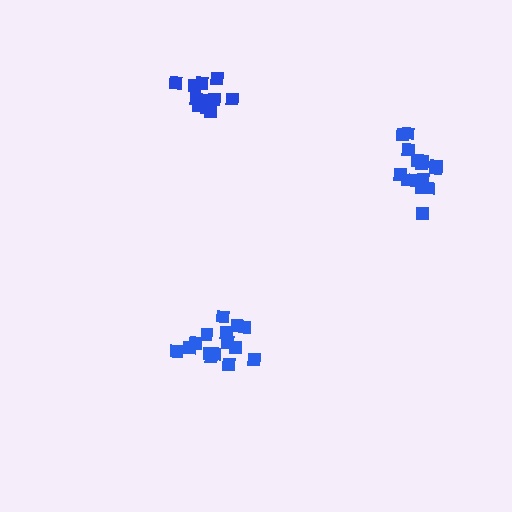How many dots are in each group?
Group 1: 15 dots, Group 2: 16 dots, Group 3: 15 dots (46 total).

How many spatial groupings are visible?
There are 3 spatial groupings.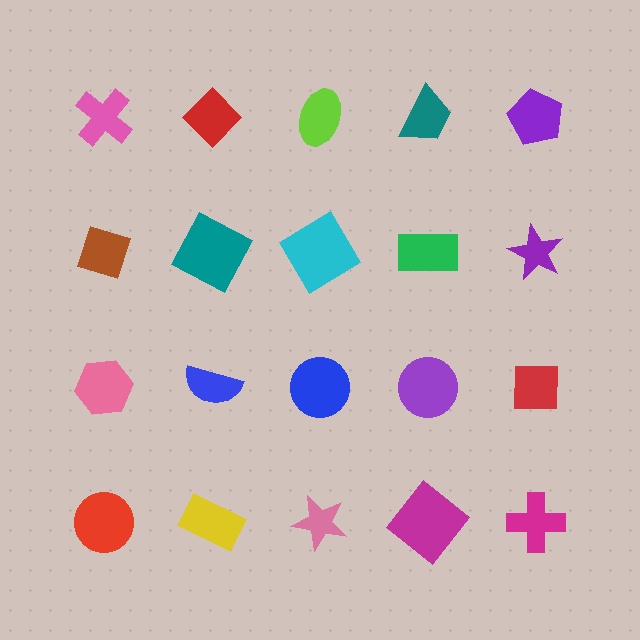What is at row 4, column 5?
A magenta cross.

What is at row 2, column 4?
A green rectangle.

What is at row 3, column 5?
A red square.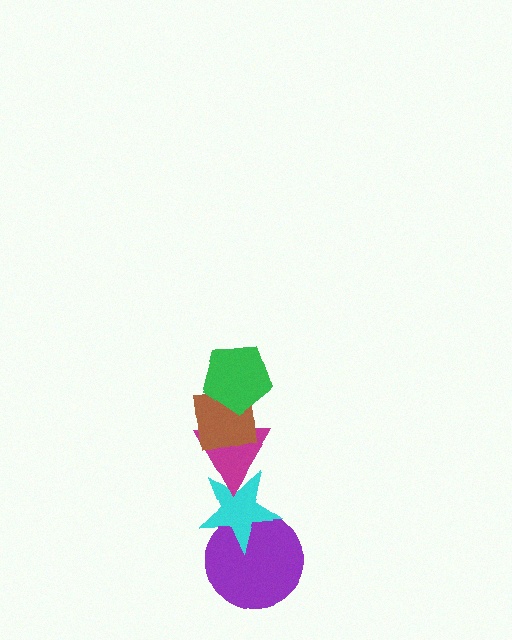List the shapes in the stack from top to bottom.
From top to bottom: the green pentagon, the brown square, the magenta triangle, the cyan star, the purple circle.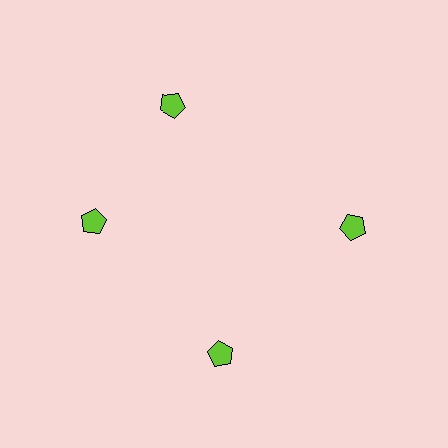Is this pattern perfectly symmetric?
No. The 4 lime pentagons are arranged in a ring, but one element near the 12 o'clock position is rotated out of alignment along the ring, breaking the 4-fold rotational symmetry.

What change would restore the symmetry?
The symmetry would be restored by rotating it back into even spacing with its neighbors so that all 4 pentagons sit at equal angles and equal distance from the center.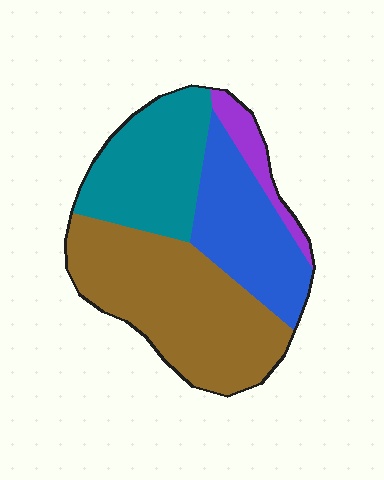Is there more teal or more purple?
Teal.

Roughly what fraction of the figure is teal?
Teal covers roughly 25% of the figure.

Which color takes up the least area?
Purple, at roughly 5%.